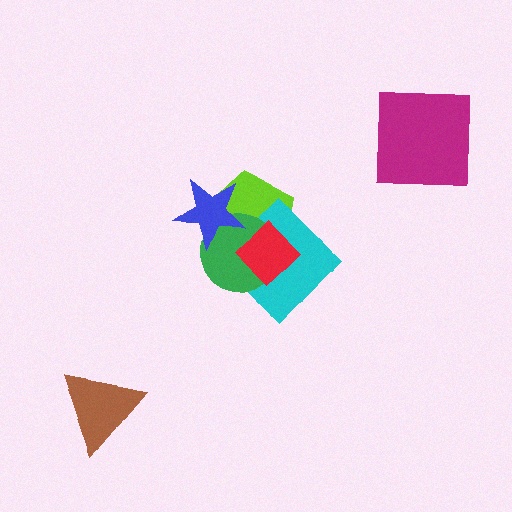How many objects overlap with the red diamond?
3 objects overlap with the red diamond.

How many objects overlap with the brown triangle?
0 objects overlap with the brown triangle.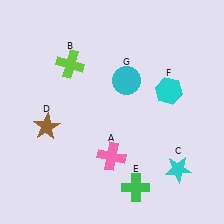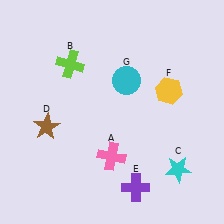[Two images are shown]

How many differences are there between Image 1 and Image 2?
There are 2 differences between the two images.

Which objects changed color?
E changed from green to purple. F changed from cyan to yellow.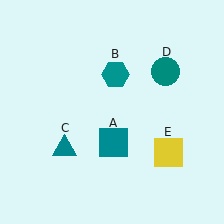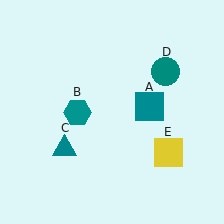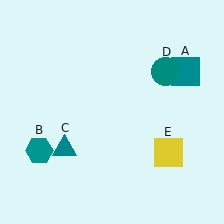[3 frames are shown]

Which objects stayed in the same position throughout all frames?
Teal triangle (object C) and teal circle (object D) and yellow square (object E) remained stationary.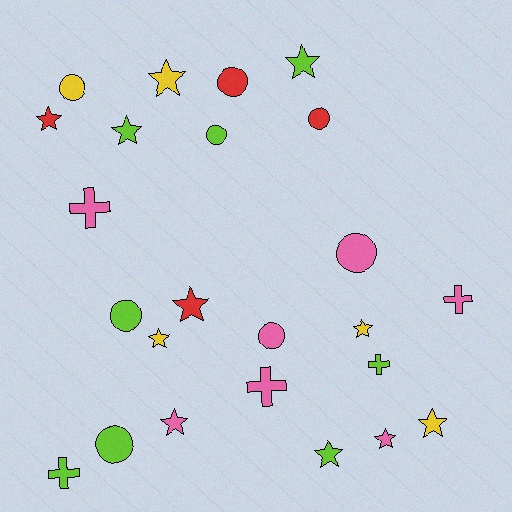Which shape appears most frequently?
Star, with 11 objects.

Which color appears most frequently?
Lime, with 8 objects.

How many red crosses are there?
There are no red crosses.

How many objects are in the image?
There are 24 objects.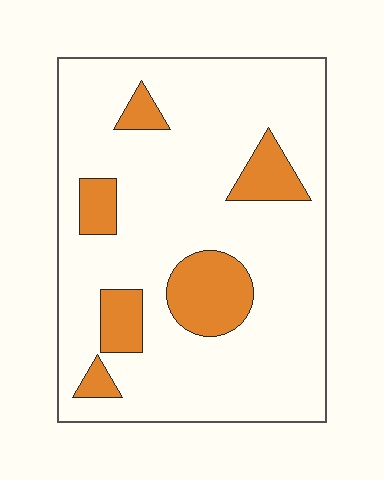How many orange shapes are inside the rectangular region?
6.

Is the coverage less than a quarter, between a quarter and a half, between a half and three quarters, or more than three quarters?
Less than a quarter.